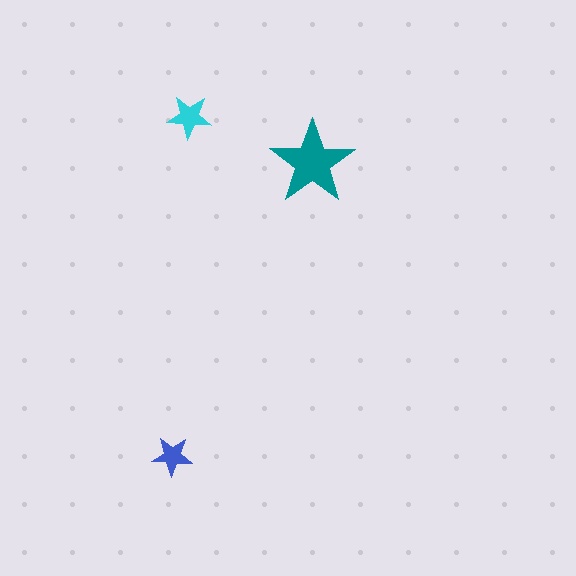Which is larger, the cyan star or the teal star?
The teal one.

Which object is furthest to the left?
The blue star is leftmost.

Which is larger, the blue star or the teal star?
The teal one.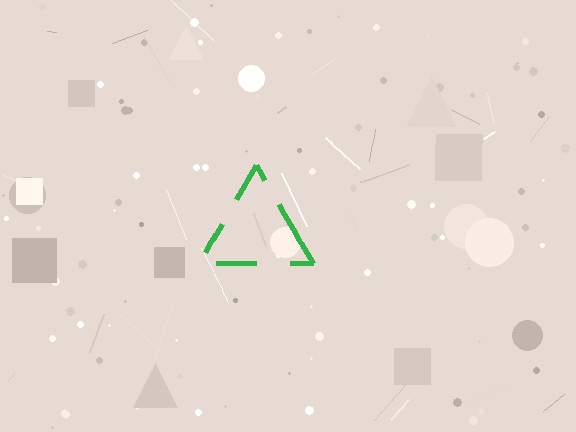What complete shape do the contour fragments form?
The contour fragments form a triangle.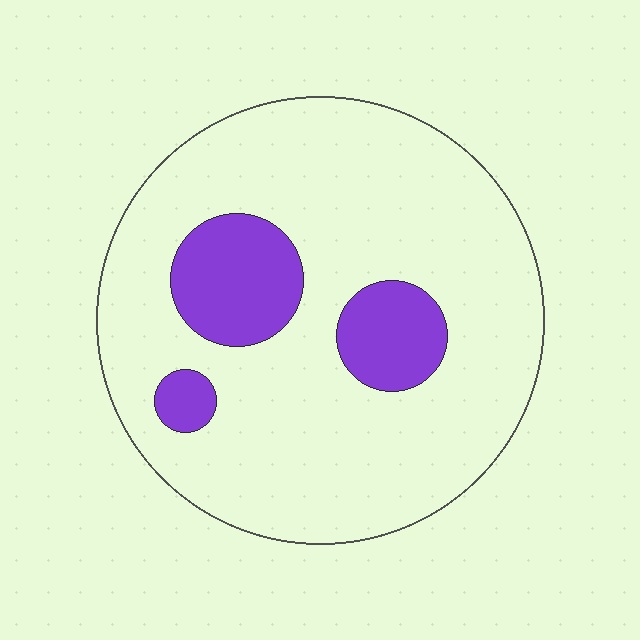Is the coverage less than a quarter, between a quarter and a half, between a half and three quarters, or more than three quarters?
Less than a quarter.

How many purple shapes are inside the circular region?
3.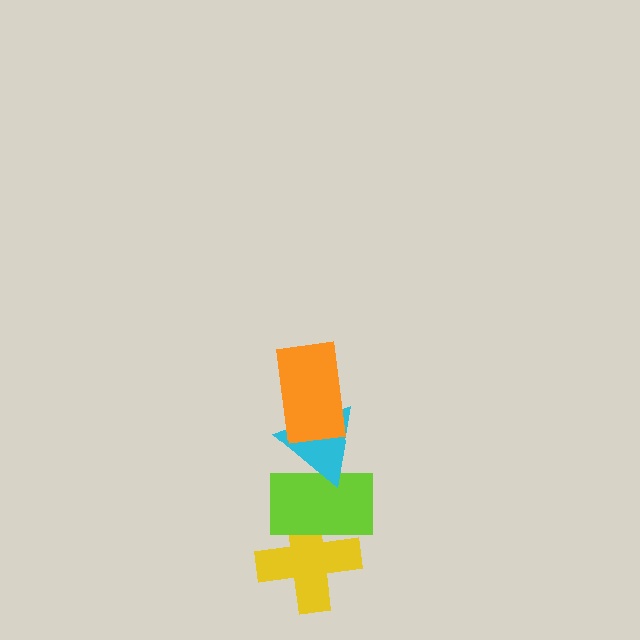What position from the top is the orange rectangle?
The orange rectangle is 1st from the top.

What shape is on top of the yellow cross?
The lime rectangle is on top of the yellow cross.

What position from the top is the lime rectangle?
The lime rectangle is 3rd from the top.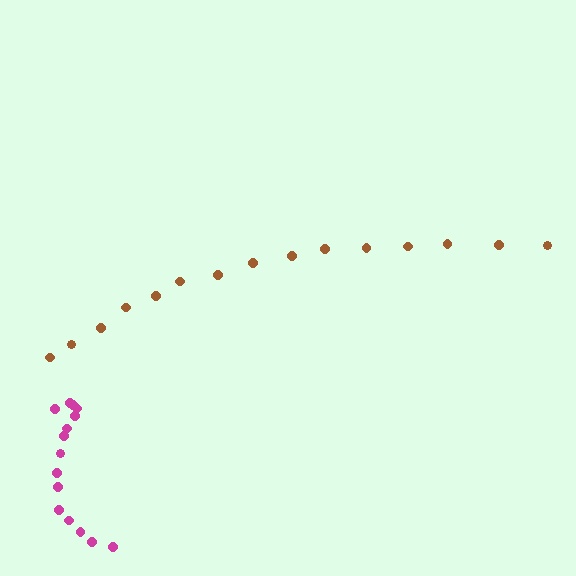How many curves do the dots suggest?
There are 2 distinct paths.